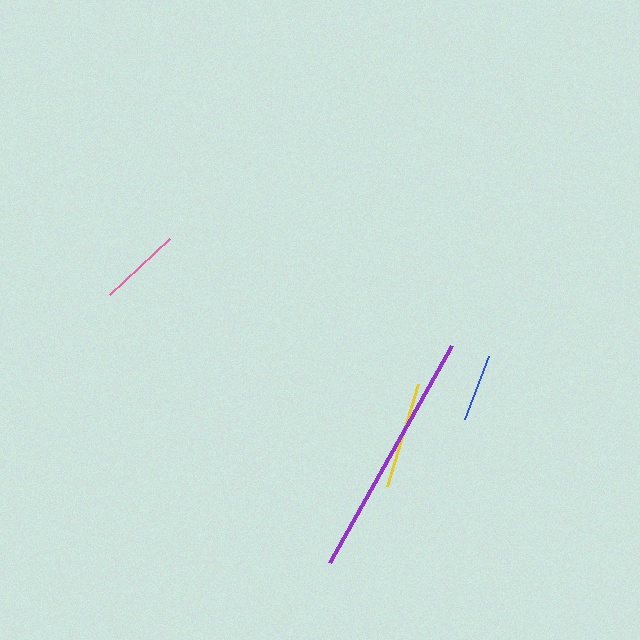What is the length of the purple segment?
The purple segment is approximately 249 pixels long.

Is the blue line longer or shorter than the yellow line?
The yellow line is longer than the blue line.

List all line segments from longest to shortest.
From longest to shortest: purple, yellow, pink, blue.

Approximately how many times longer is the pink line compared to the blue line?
The pink line is approximately 1.2 times the length of the blue line.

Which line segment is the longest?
The purple line is the longest at approximately 249 pixels.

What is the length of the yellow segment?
The yellow segment is approximately 107 pixels long.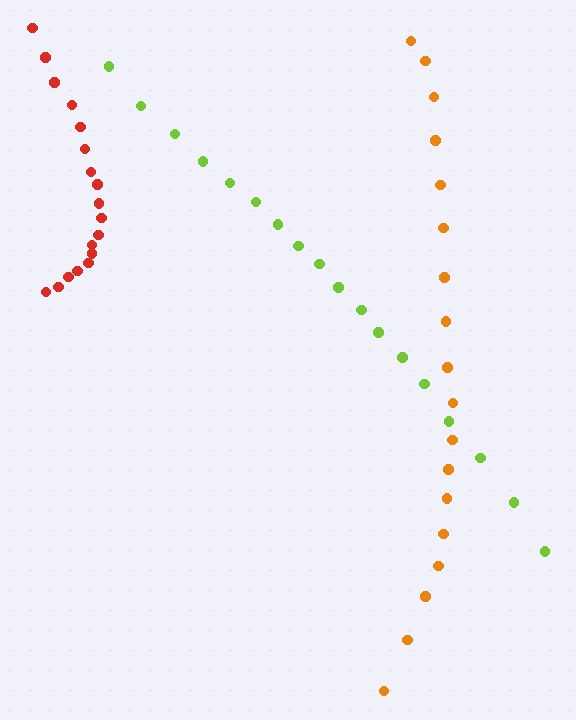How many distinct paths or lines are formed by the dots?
There are 3 distinct paths.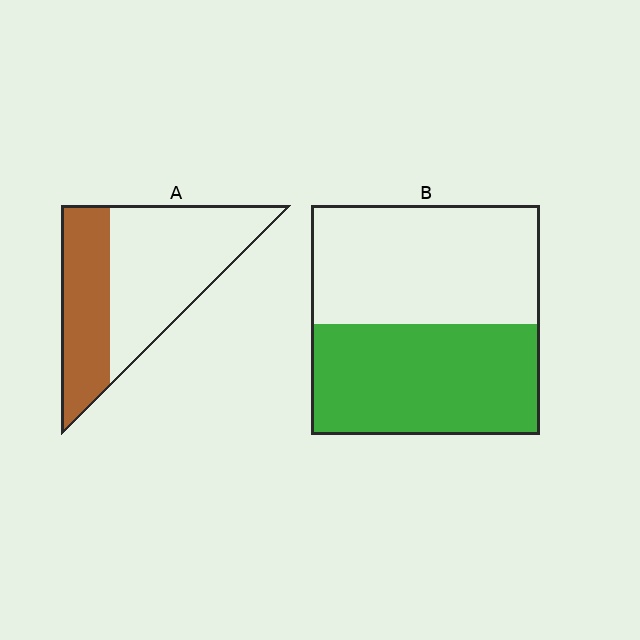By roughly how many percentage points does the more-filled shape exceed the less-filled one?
By roughly 10 percentage points (B over A).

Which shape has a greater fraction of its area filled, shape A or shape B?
Shape B.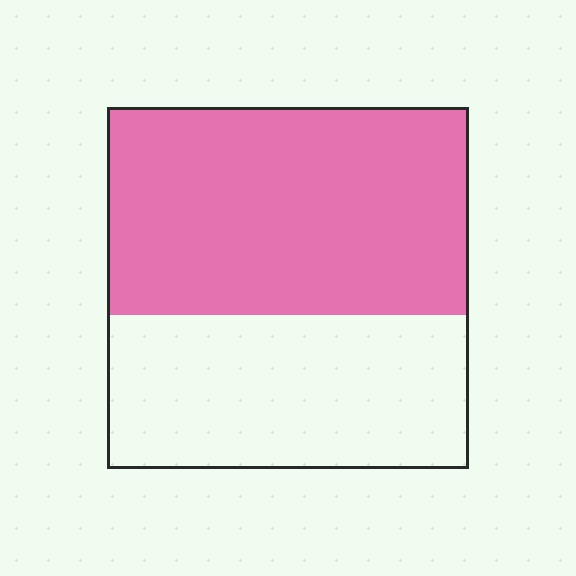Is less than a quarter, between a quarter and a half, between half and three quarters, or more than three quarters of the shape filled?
Between half and three quarters.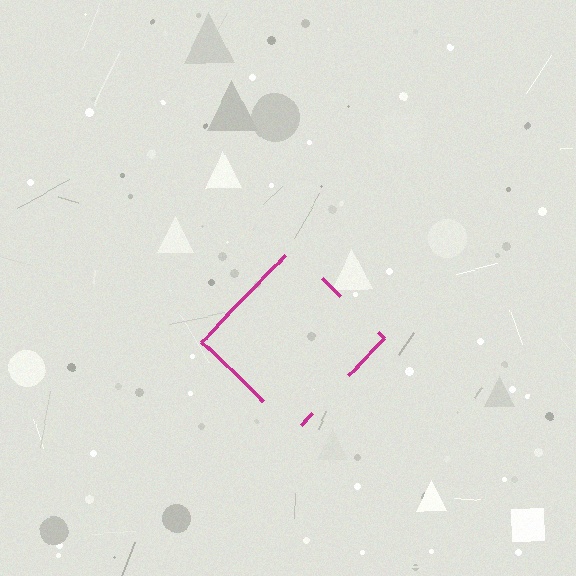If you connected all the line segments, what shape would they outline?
They would outline a diamond.